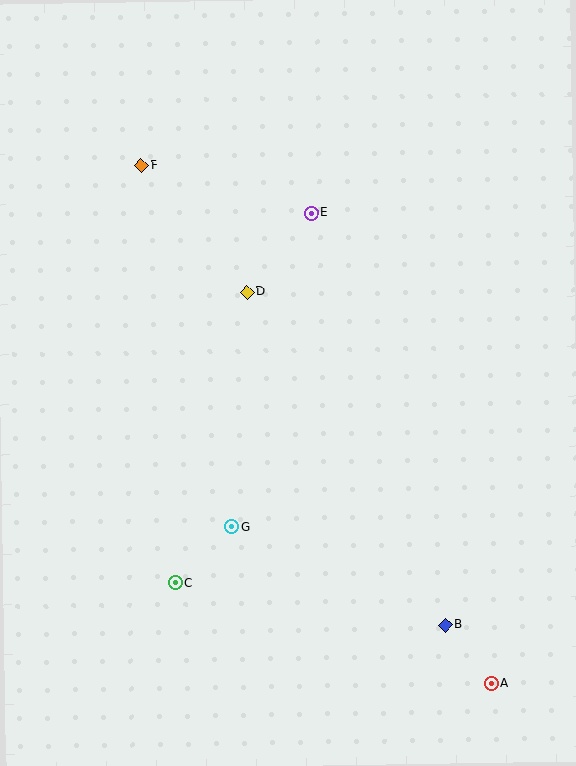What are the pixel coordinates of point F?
Point F is at (141, 166).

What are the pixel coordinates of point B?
Point B is at (445, 625).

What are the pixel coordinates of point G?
Point G is at (232, 527).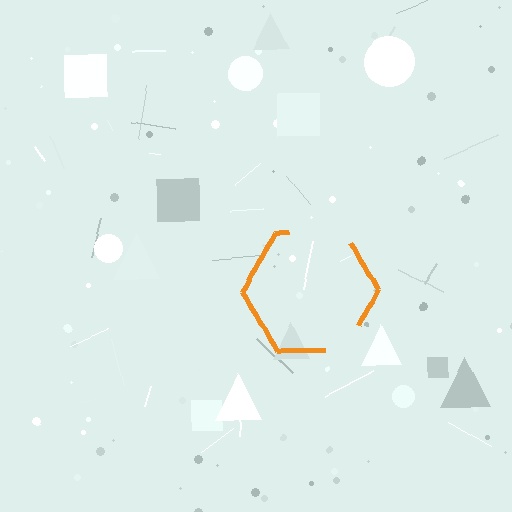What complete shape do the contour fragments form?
The contour fragments form a hexagon.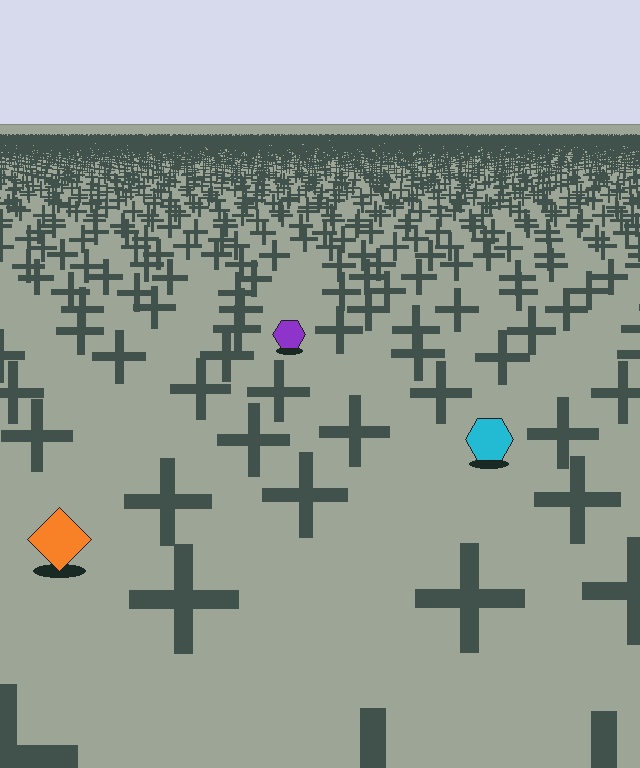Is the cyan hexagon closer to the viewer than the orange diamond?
No. The orange diamond is closer — you can tell from the texture gradient: the ground texture is coarser near it.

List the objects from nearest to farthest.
From nearest to farthest: the orange diamond, the cyan hexagon, the purple hexagon.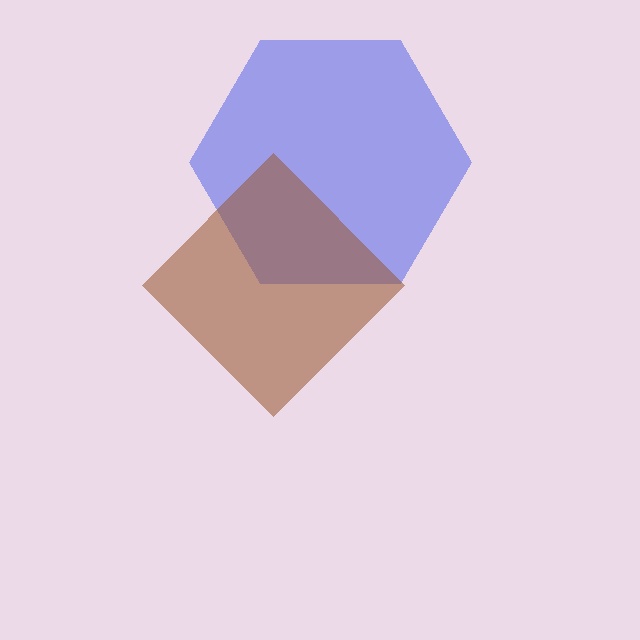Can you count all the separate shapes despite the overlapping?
Yes, there are 2 separate shapes.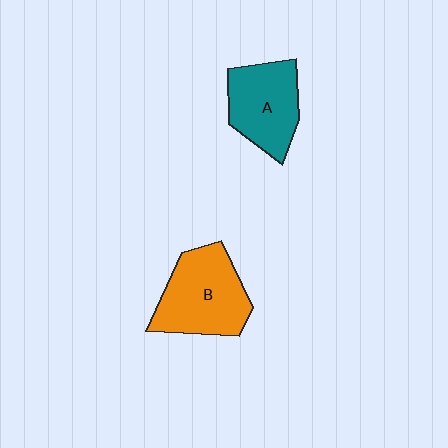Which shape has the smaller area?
Shape A (teal).